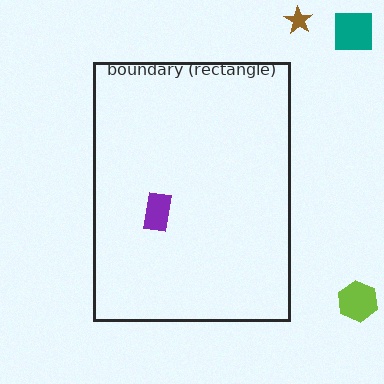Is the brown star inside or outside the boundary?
Outside.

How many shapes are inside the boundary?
1 inside, 3 outside.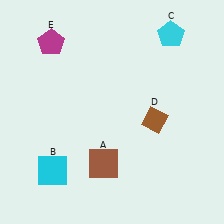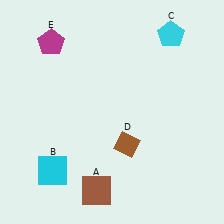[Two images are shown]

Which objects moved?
The objects that moved are: the brown square (A), the brown diamond (D).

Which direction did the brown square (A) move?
The brown square (A) moved down.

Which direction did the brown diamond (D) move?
The brown diamond (D) moved left.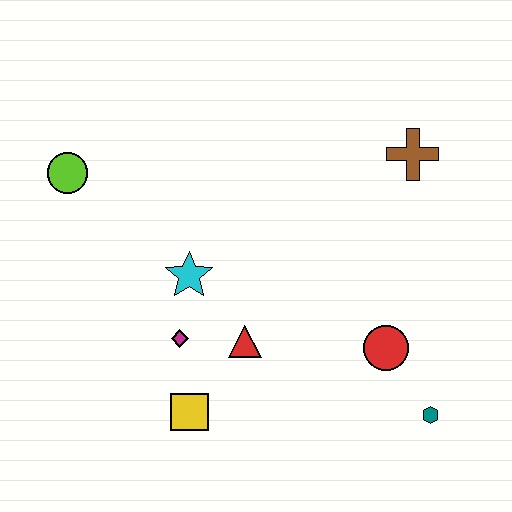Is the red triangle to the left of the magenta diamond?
No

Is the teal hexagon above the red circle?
No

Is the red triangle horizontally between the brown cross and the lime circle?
Yes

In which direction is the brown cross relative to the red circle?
The brown cross is above the red circle.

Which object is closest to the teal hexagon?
The red circle is closest to the teal hexagon.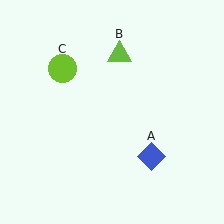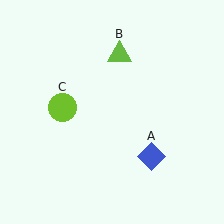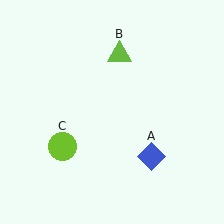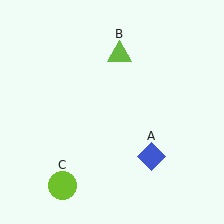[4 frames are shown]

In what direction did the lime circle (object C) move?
The lime circle (object C) moved down.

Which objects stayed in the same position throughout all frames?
Blue diamond (object A) and lime triangle (object B) remained stationary.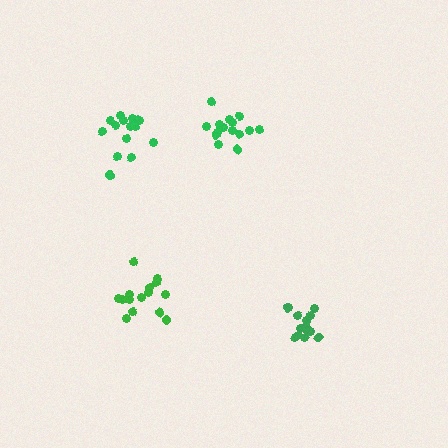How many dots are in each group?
Group 1: 15 dots, Group 2: 15 dots, Group 3: 15 dots, Group 4: 16 dots (61 total).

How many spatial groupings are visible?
There are 4 spatial groupings.